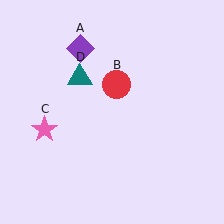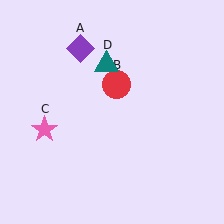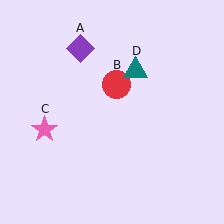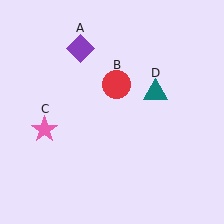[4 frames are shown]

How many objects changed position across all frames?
1 object changed position: teal triangle (object D).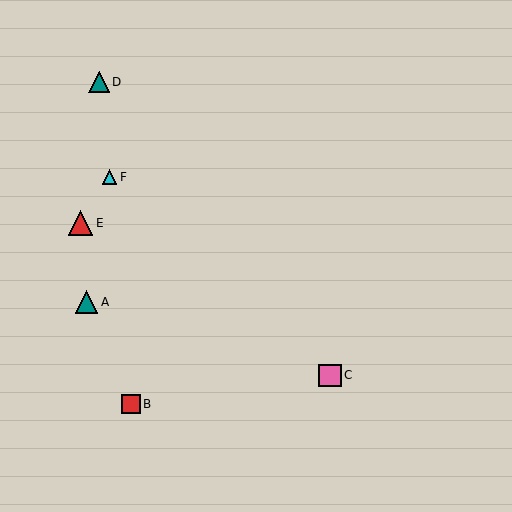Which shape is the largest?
The red triangle (labeled E) is the largest.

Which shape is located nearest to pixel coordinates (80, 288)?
The teal triangle (labeled A) at (87, 302) is nearest to that location.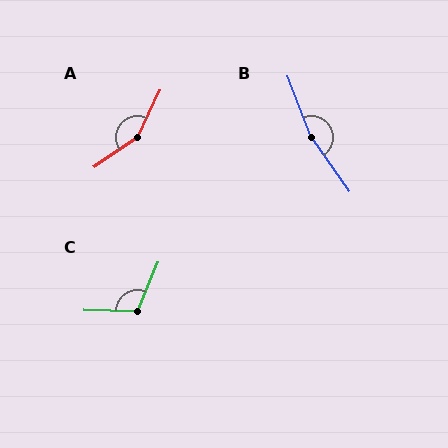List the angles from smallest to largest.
C (110°), A (149°), B (166°).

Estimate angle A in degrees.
Approximately 149 degrees.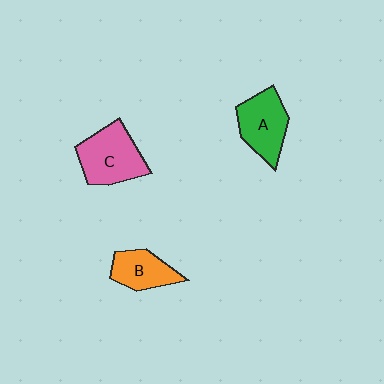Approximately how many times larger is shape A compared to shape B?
Approximately 1.3 times.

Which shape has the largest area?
Shape C (pink).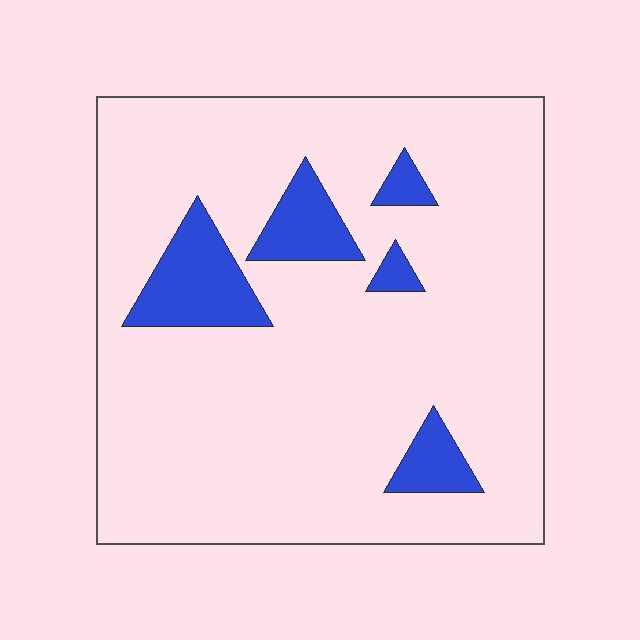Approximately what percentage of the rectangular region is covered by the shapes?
Approximately 10%.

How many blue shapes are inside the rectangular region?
5.